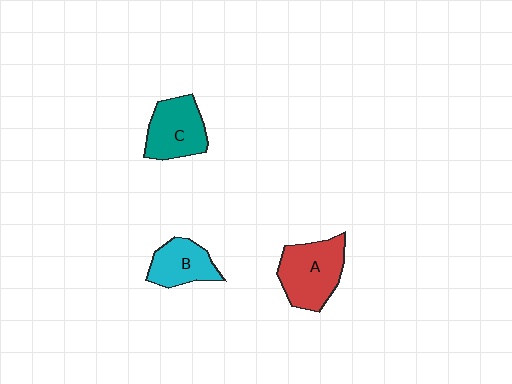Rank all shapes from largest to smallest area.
From largest to smallest: A (red), C (teal), B (cyan).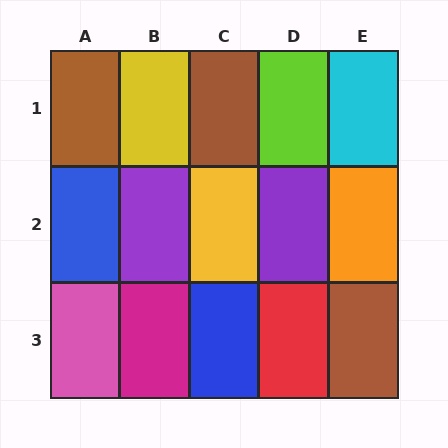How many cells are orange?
1 cell is orange.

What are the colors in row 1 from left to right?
Brown, yellow, brown, lime, cyan.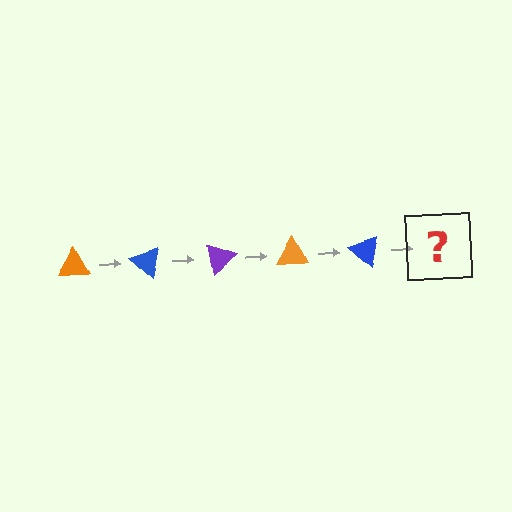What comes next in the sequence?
The next element should be a purple triangle, rotated 200 degrees from the start.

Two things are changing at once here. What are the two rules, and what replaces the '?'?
The two rules are that it rotates 40 degrees each step and the color cycles through orange, blue, and purple. The '?' should be a purple triangle, rotated 200 degrees from the start.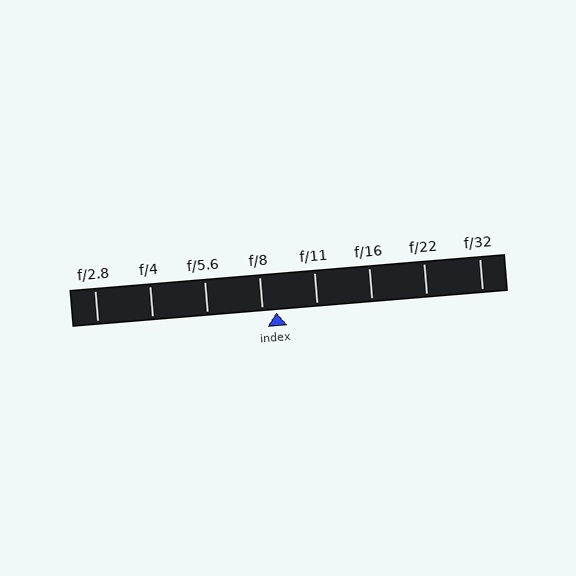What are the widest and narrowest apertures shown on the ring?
The widest aperture shown is f/2.8 and the narrowest is f/32.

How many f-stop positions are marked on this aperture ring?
There are 8 f-stop positions marked.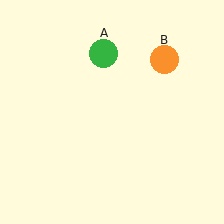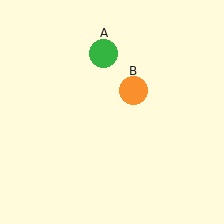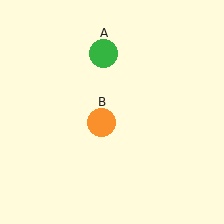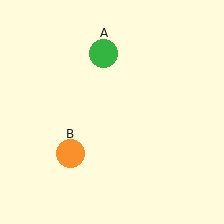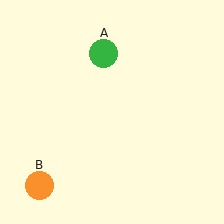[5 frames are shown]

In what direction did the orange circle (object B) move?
The orange circle (object B) moved down and to the left.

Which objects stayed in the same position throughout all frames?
Green circle (object A) remained stationary.